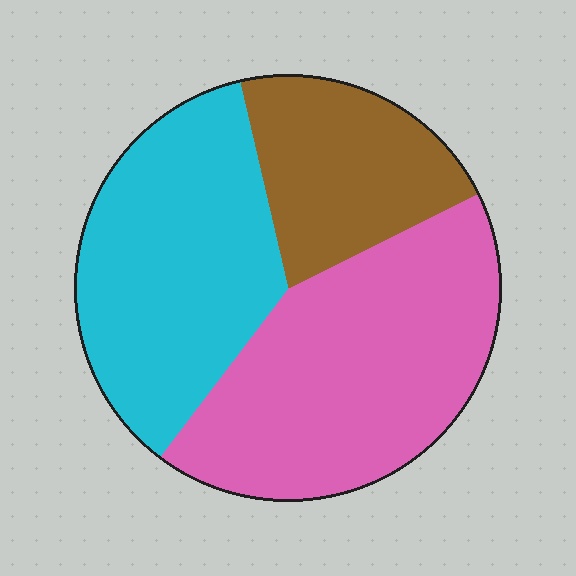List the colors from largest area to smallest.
From largest to smallest: pink, cyan, brown.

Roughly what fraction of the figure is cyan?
Cyan covers about 35% of the figure.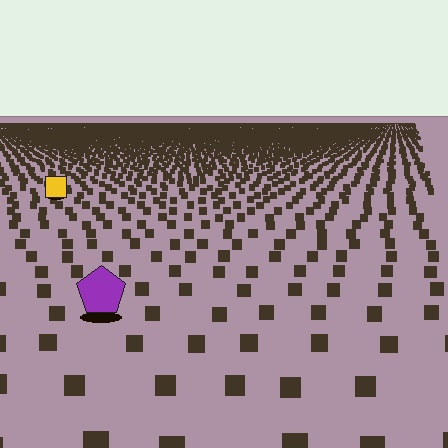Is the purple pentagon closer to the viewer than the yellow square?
Yes. The purple pentagon is closer — you can tell from the texture gradient: the ground texture is coarser near it.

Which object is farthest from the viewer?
The yellow square is farthest from the viewer. It appears smaller and the ground texture around it is denser.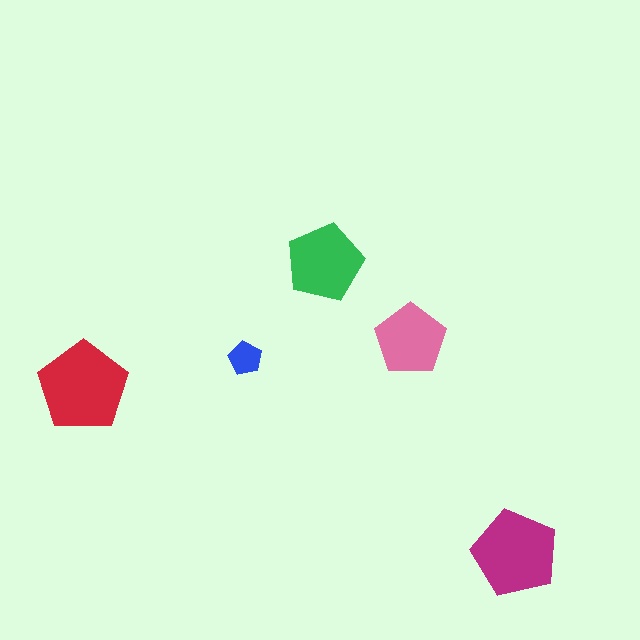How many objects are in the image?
There are 5 objects in the image.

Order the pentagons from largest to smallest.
the red one, the magenta one, the green one, the pink one, the blue one.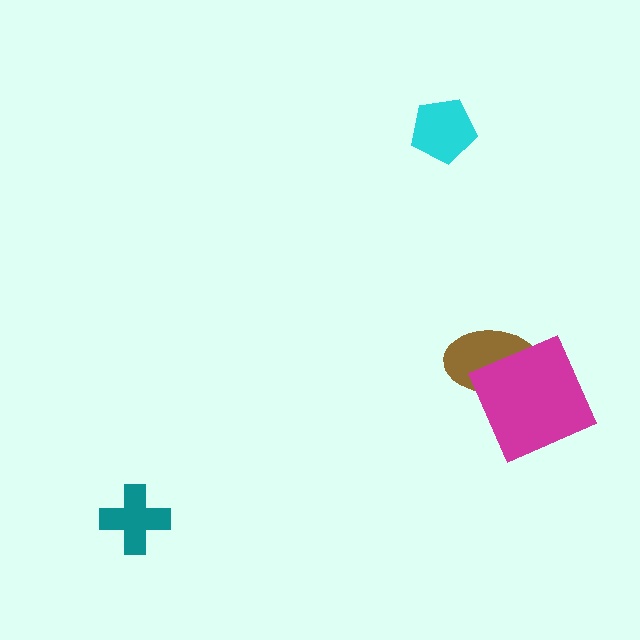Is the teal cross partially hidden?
No, no other shape covers it.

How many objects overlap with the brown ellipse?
1 object overlaps with the brown ellipse.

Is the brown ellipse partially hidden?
Yes, it is partially covered by another shape.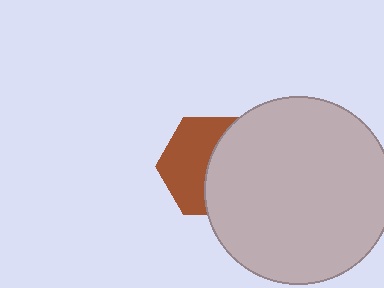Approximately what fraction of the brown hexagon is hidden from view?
Roughly 49% of the brown hexagon is hidden behind the light gray circle.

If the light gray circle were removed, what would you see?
You would see the complete brown hexagon.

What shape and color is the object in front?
The object in front is a light gray circle.